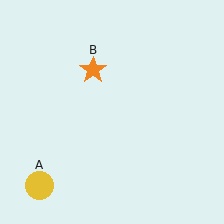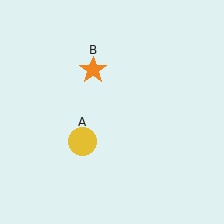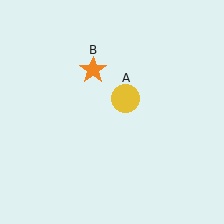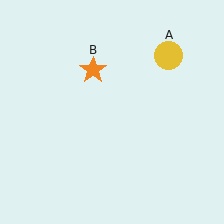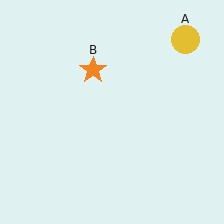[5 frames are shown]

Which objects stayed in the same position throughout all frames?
Orange star (object B) remained stationary.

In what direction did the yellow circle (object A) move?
The yellow circle (object A) moved up and to the right.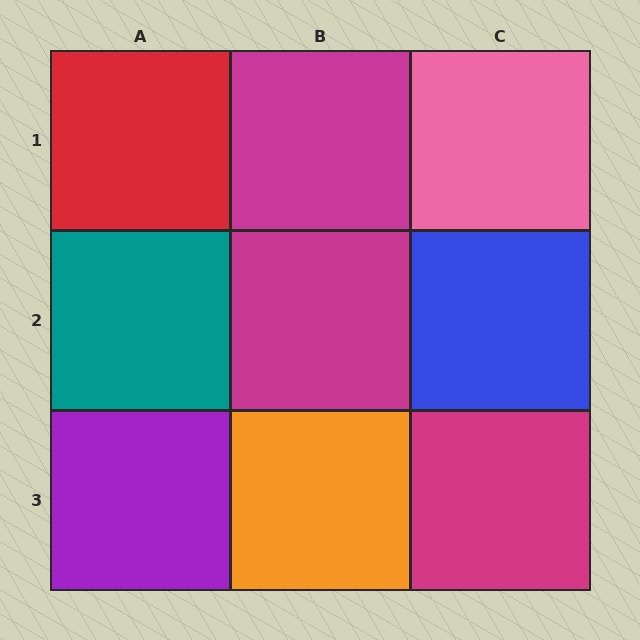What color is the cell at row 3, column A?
Purple.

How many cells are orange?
1 cell is orange.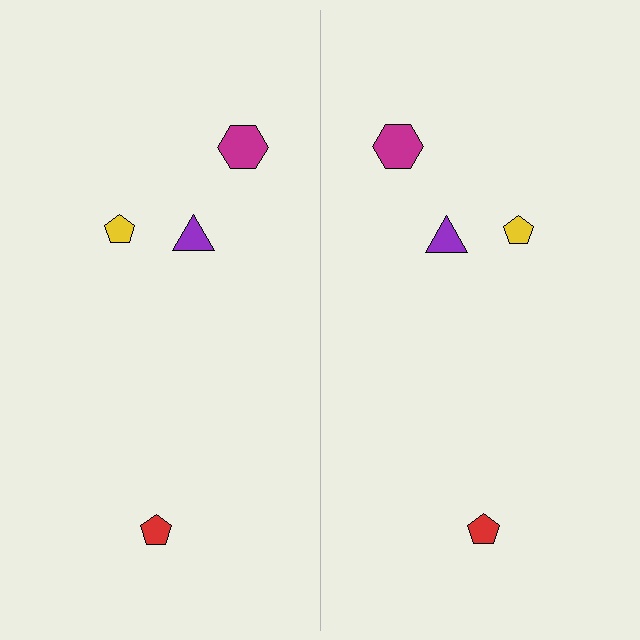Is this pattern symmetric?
Yes, this pattern has bilateral (reflection) symmetry.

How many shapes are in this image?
There are 8 shapes in this image.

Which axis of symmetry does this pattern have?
The pattern has a vertical axis of symmetry running through the center of the image.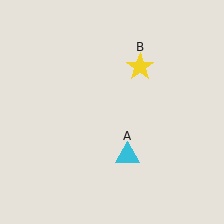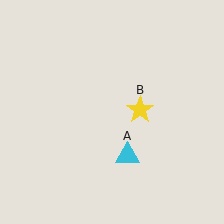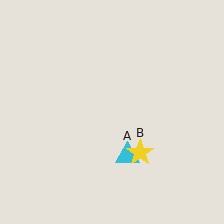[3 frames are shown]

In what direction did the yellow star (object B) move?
The yellow star (object B) moved down.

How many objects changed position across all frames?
1 object changed position: yellow star (object B).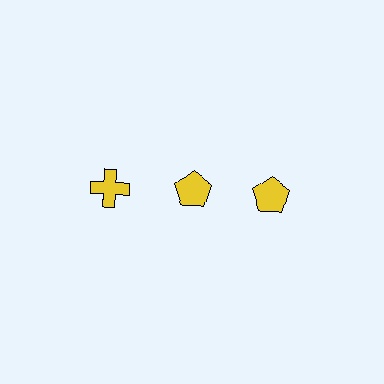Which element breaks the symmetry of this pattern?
The yellow cross in the top row, leftmost column breaks the symmetry. All other shapes are yellow pentagons.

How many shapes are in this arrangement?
There are 3 shapes arranged in a grid pattern.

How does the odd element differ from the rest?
It has a different shape: cross instead of pentagon.